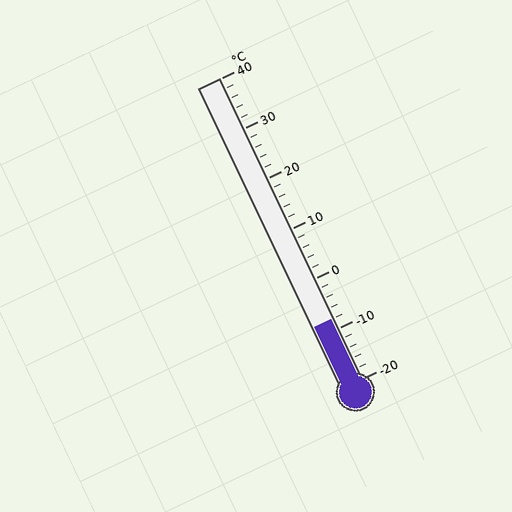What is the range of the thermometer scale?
The thermometer scale ranges from -20°C to 40°C.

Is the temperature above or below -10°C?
The temperature is above -10°C.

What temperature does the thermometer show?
The thermometer shows approximately -8°C.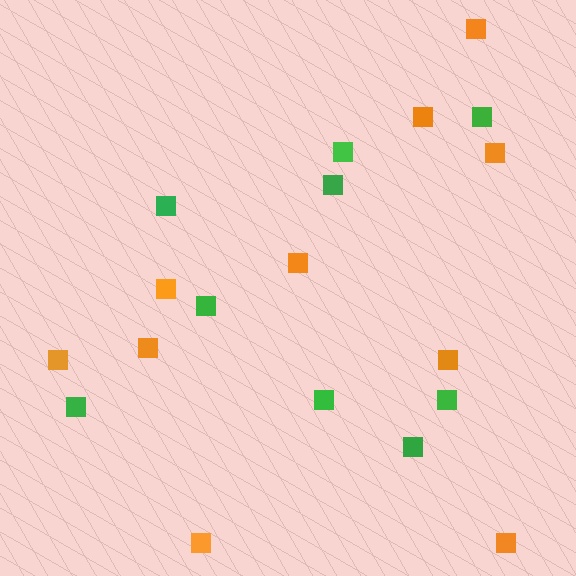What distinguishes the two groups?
There are 2 groups: one group of orange squares (10) and one group of green squares (9).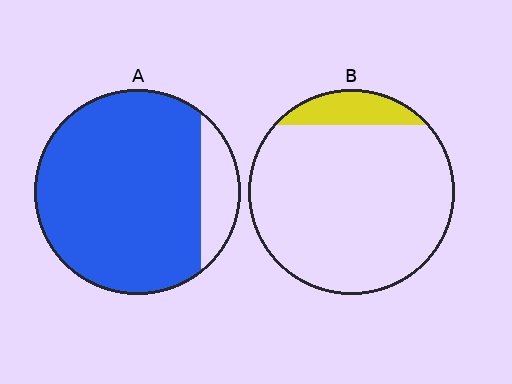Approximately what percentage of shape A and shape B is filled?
A is approximately 85% and B is approximately 10%.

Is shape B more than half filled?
No.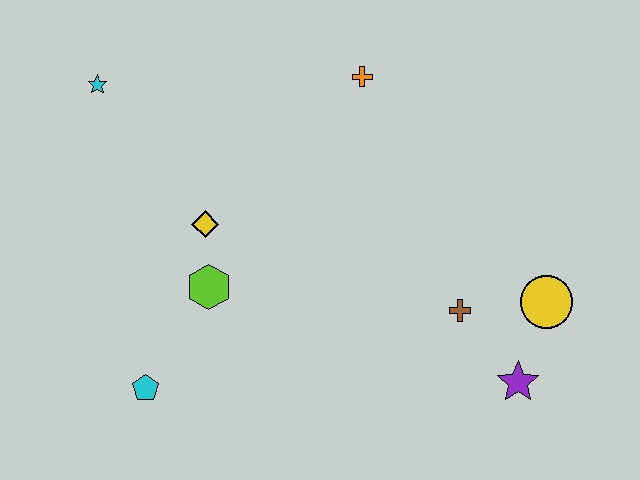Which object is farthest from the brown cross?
The cyan star is farthest from the brown cross.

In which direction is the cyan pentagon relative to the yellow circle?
The cyan pentagon is to the left of the yellow circle.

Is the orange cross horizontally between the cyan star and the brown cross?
Yes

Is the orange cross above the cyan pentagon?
Yes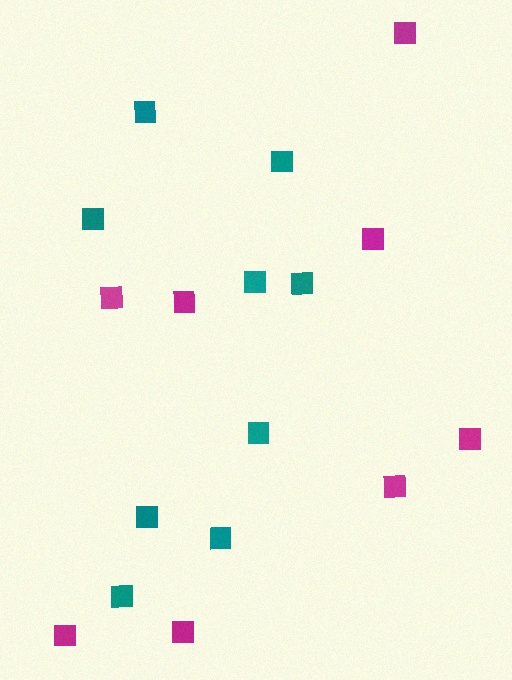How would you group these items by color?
There are 2 groups: one group of teal squares (9) and one group of magenta squares (8).